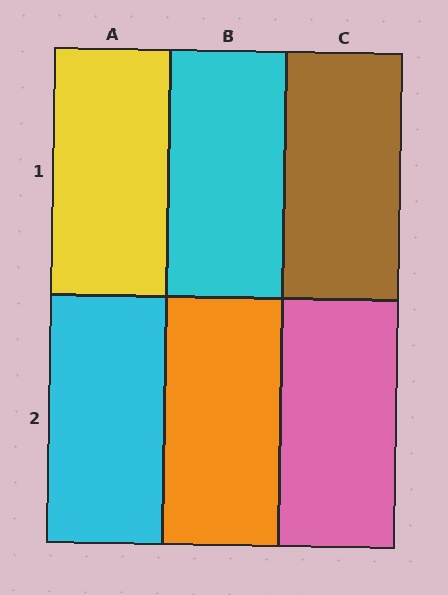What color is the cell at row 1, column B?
Cyan.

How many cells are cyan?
2 cells are cyan.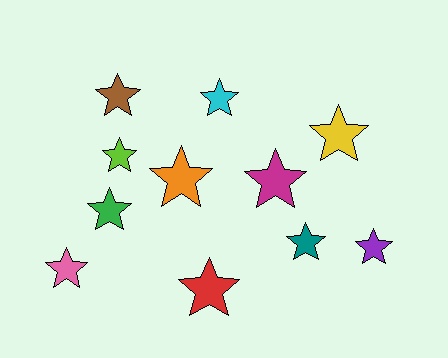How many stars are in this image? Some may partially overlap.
There are 11 stars.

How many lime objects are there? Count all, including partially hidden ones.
There is 1 lime object.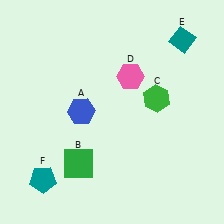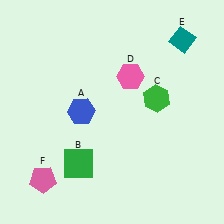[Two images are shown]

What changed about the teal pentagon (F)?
In Image 1, F is teal. In Image 2, it changed to pink.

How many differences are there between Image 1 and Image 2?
There is 1 difference between the two images.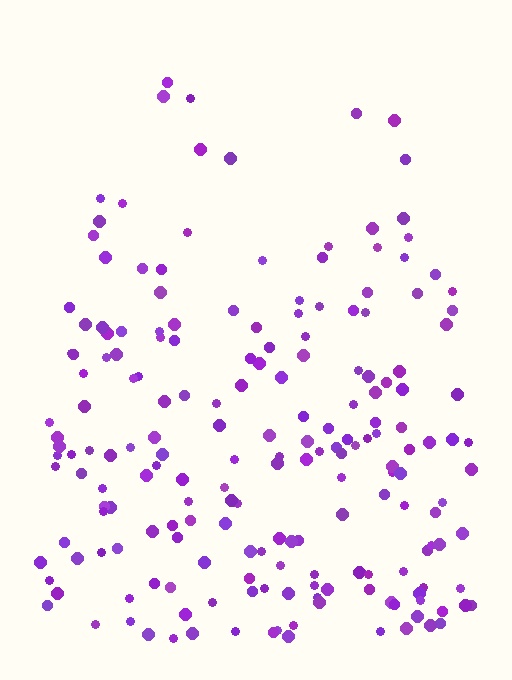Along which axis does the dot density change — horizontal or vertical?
Vertical.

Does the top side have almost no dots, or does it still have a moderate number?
Still a moderate number, just noticeably fewer than the bottom.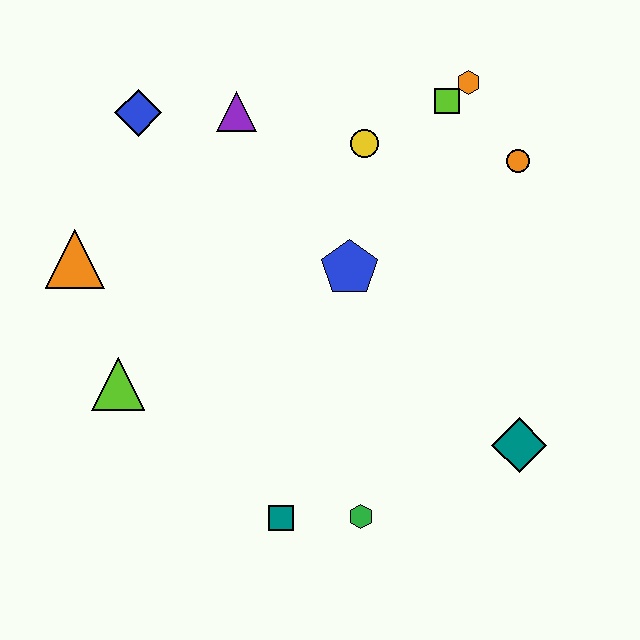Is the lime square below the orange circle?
No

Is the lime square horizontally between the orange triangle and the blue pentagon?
No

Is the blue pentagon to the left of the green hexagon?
Yes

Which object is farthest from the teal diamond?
The blue diamond is farthest from the teal diamond.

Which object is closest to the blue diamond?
The purple triangle is closest to the blue diamond.